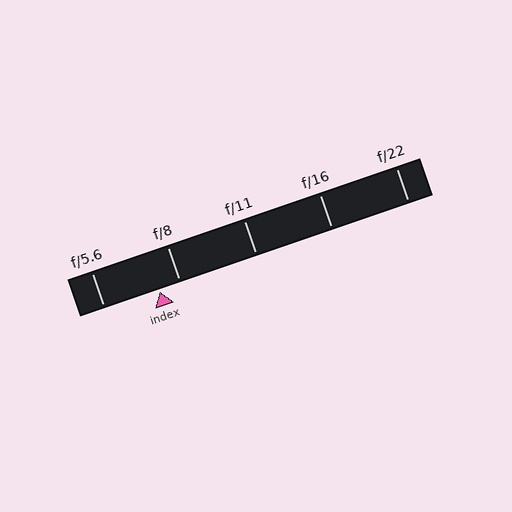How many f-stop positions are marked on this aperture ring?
There are 5 f-stop positions marked.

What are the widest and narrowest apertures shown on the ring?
The widest aperture shown is f/5.6 and the narrowest is f/22.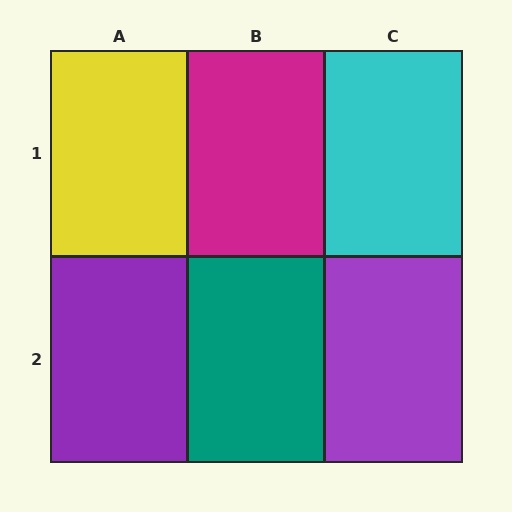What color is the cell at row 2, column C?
Purple.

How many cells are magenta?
1 cell is magenta.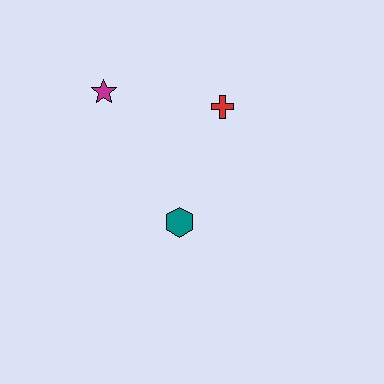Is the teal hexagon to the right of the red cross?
No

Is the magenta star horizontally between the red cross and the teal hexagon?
No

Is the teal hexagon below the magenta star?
Yes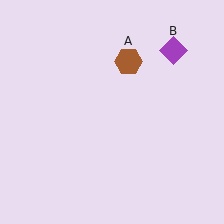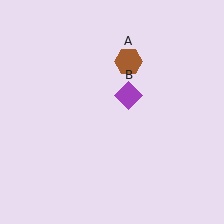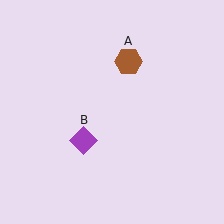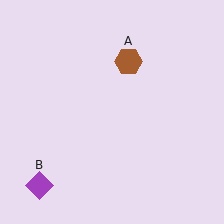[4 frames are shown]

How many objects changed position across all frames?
1 object changed position: purple diamond (object B).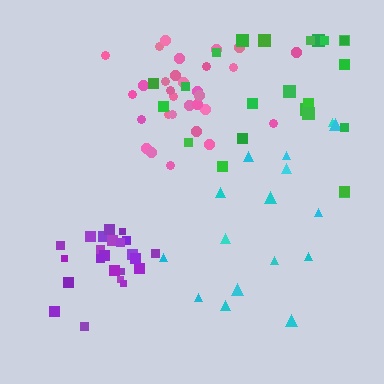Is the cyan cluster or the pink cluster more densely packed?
Pink.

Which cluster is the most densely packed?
Purple.